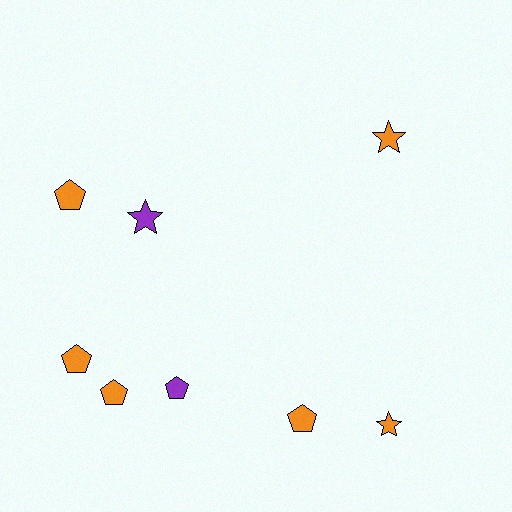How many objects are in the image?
There are 8 objects.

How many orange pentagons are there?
There are 4 orange pentagons.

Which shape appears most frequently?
Pentagon, with 5 objects.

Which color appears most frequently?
Orange, with 6 objects.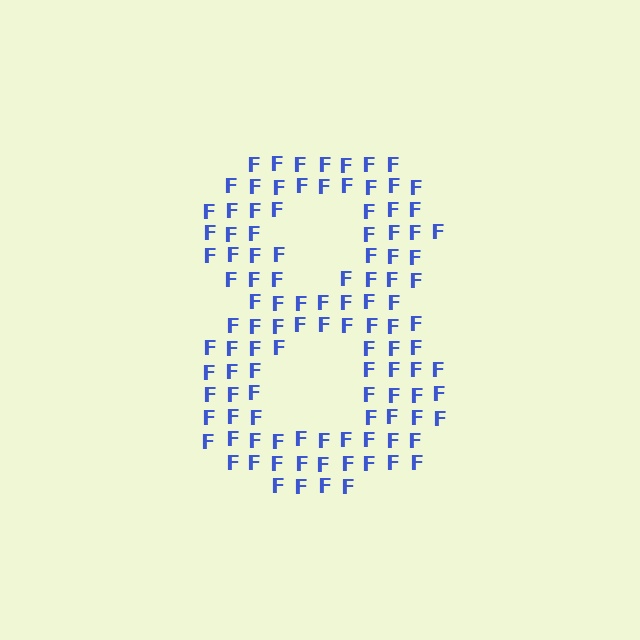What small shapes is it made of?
It is made of small letter F's.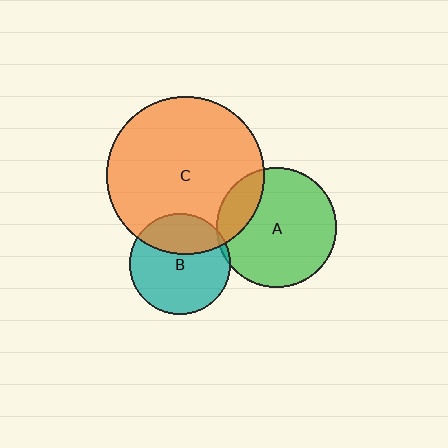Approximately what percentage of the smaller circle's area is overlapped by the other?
Approximately 20%.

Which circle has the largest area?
Circle C (orange).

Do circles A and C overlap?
Yes.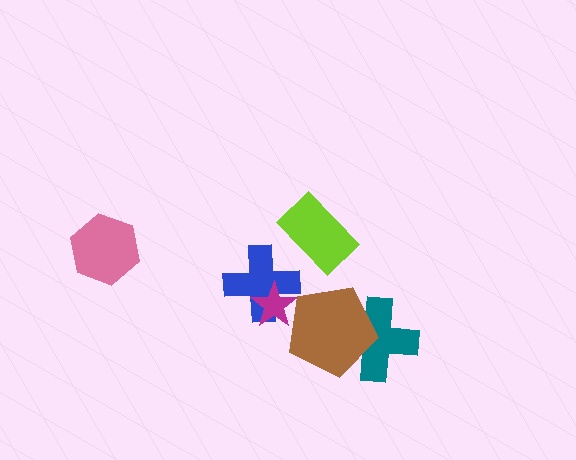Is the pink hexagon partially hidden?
No, no other shape covers it.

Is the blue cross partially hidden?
Yes, it is partially covered by another shape.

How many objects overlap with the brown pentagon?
2 objects overlap with the brown pentagon.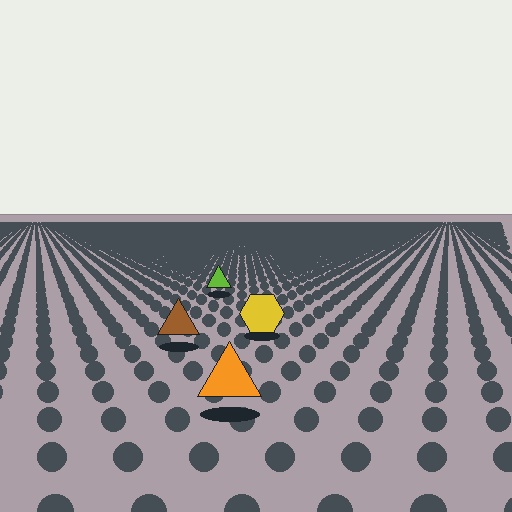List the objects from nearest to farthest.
From nearest to farthest: the orange triangle, the brown triangle, the yellow hexagon, the lime triangle.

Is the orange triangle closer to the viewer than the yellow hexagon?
Yes. The orange triangle is closer — you can tell from the texture gradient: the ground texture is coarser near it.